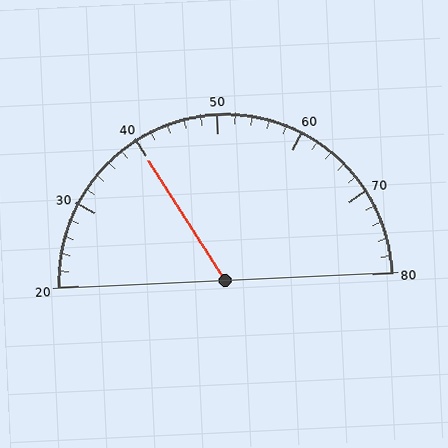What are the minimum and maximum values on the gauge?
The gauge ranges from 20 to 80.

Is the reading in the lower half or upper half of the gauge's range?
The reading is in the lower half of the range (20 to 80).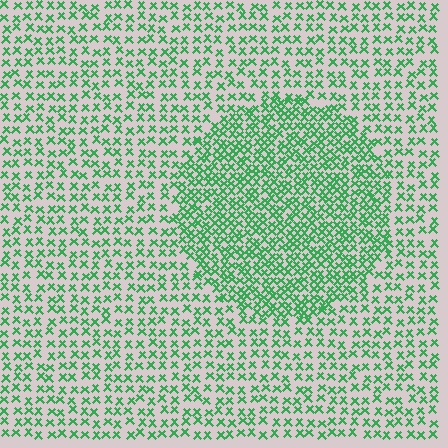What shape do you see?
I see a circle.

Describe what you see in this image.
The image contains small green elements arranged at two different densities. A circle-shaped region is visible where the elements are more densely packed than the surrounding area.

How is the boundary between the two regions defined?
The boundary is defined by a change in element density (approximately 1.9x ratio). All elements are the same color, size, and shape.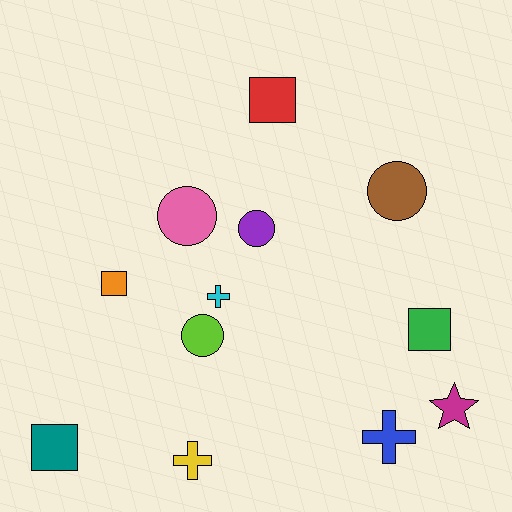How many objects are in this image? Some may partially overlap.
There are 12 objects.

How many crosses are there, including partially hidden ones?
There are 3 crosses.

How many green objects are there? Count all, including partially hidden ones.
There is 1 green object.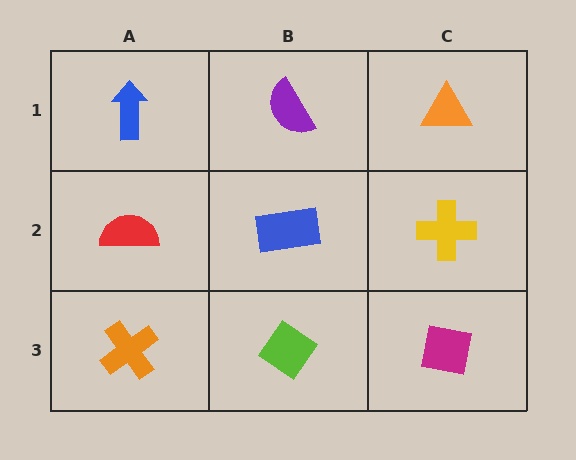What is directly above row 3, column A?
A red semicircle.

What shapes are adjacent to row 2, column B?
A purple semicircle (row 1, column B), a lime diamond (row 3, column B), a red semicircle (row 2, column A), a yellow cross (row 2, column C).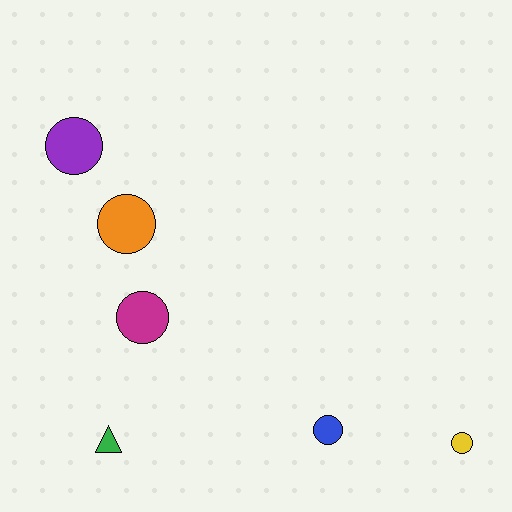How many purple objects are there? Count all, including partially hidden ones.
There is 1 purple object.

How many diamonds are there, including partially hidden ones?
There are no diamonds.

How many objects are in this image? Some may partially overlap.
There are 6 objects.